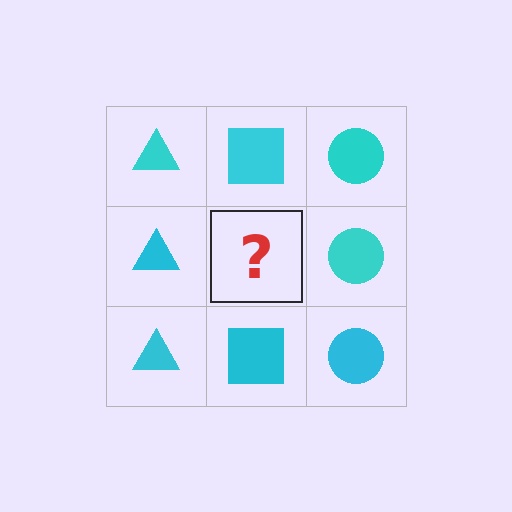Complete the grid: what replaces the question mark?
The question mark should be replaced with a cyan square.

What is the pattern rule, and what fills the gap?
The rule is that each column has a consistent shape. The gap should be filled with a cyan square.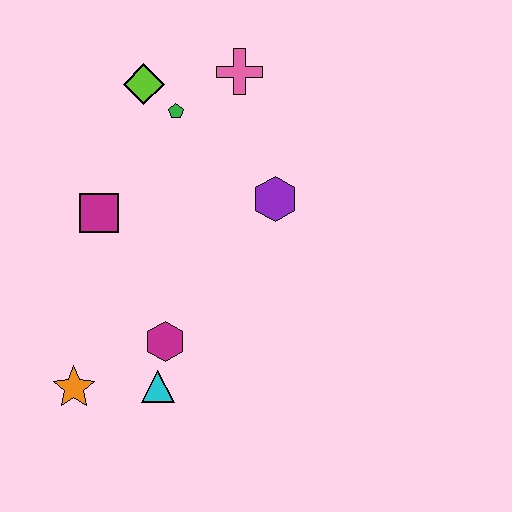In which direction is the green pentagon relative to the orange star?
The green pentagon is above the orange star.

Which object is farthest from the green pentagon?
The orange star is farthest from the green pentagon.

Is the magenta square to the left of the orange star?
No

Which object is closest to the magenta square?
The green pentagon is closest to the magenta square.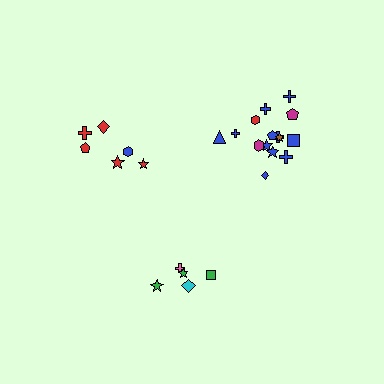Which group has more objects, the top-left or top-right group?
The top-right group.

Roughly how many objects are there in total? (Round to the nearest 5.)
Roughly 25 objects in total.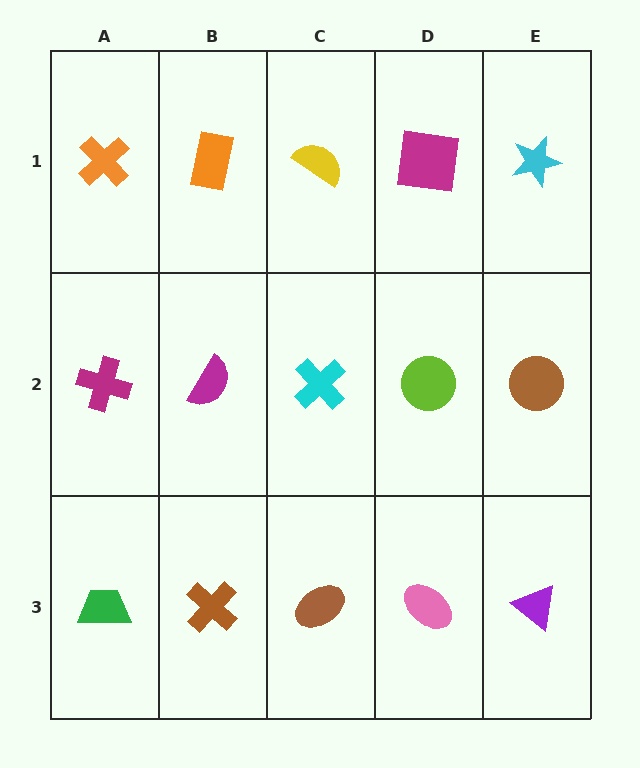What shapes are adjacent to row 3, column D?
A lime circle (row 2, column D), a brown ellipse (row 3, column C), a purple triangle (row 3, column E).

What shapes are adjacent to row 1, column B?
A magenta semicircle (row 2, column B), an orange cross (row 1, column A), a yellow semicircle (row 1, column C).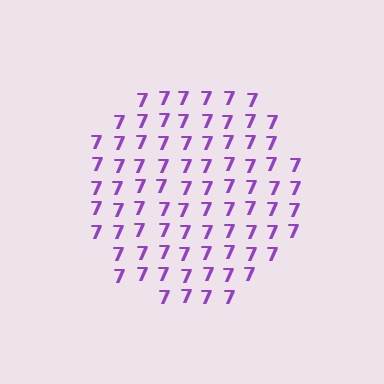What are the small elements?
The small elements are digit 7's.